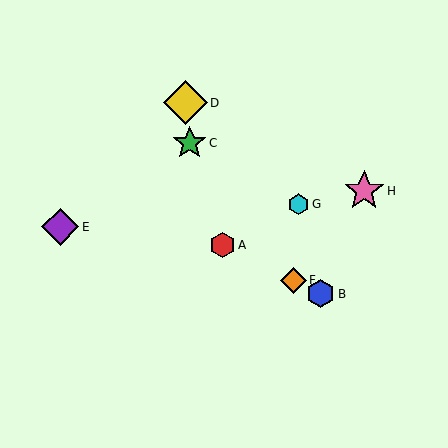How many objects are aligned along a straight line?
3 objects (A, B, F) are aligned along a straight line.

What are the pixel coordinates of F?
Object F is at (293, 280).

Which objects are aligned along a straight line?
Objects A, B, F are aligned along a straight line.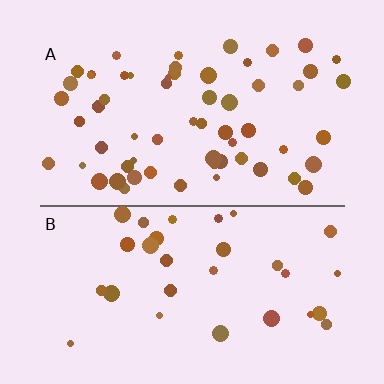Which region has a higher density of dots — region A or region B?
A (the top).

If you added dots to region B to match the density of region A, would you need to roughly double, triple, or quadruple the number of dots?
Approximately double.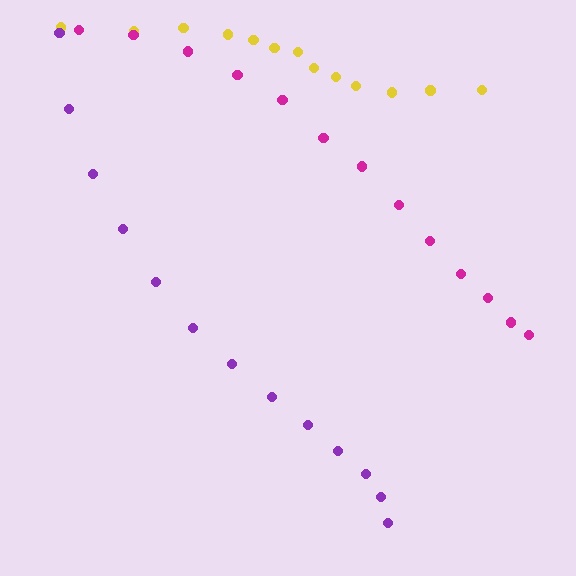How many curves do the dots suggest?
There are 3 distinct paths.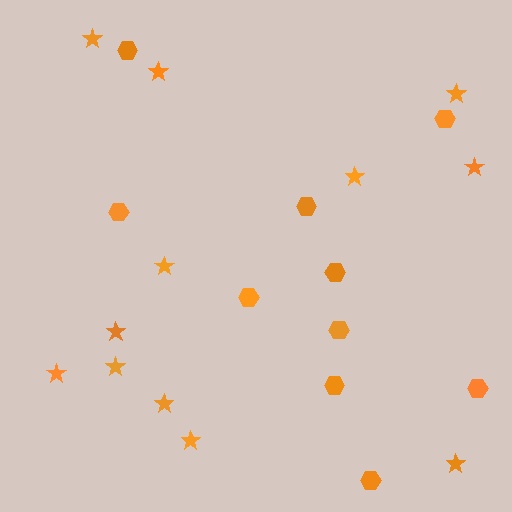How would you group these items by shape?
There are 2 groups: one group of stars (12) and one group of hexagons (10).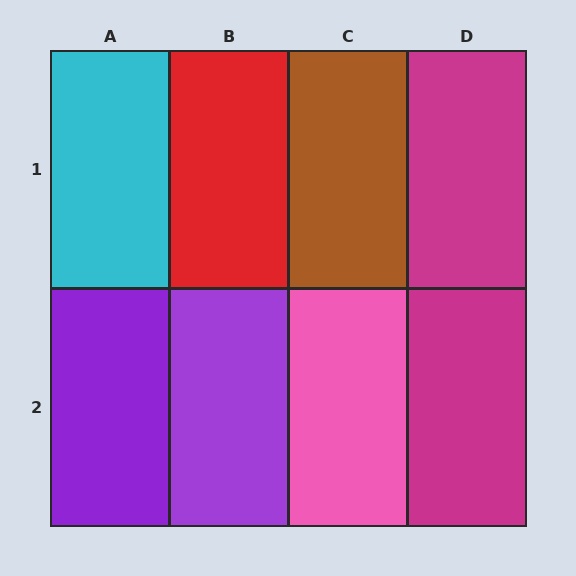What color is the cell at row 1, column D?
Magenta.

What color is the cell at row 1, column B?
Red.